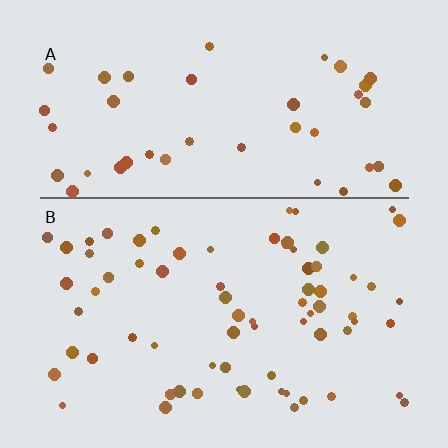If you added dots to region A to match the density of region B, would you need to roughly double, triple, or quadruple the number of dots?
Approximately double.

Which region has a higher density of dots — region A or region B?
B (the bottom).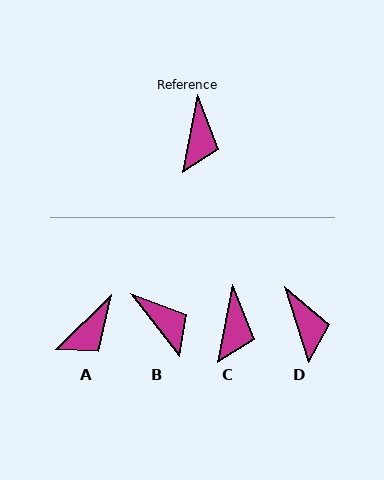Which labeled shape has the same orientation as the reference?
C.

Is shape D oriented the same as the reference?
No, it is off by about 29 degrees.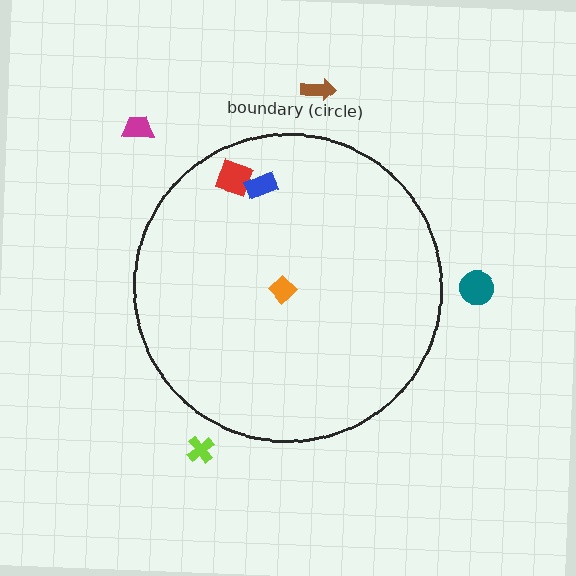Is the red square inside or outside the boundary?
Inside.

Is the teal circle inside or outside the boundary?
Outside.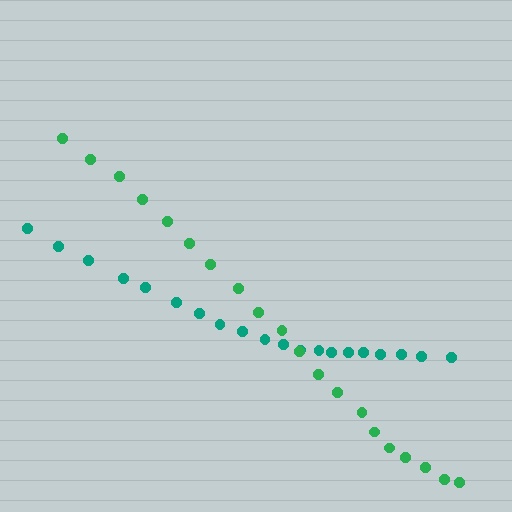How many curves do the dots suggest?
There are 2 distinct paths.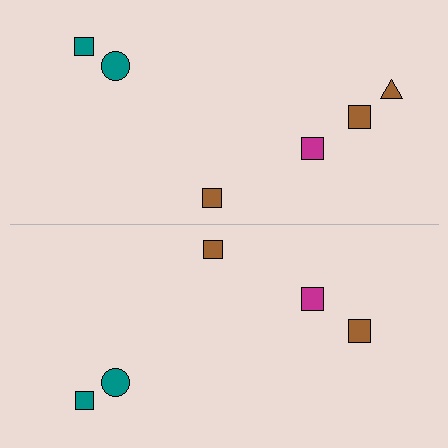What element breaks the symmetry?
A brown triangle is missing from the bottom side.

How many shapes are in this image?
There are 11 shapes in this image.